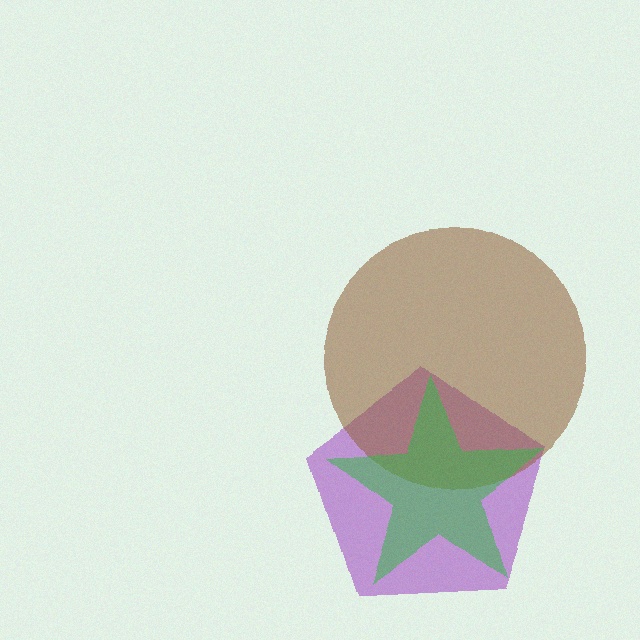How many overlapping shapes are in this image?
There are 3 overlapping shapes in the image.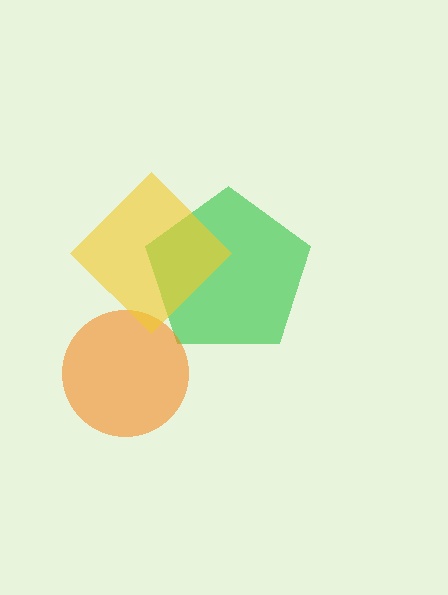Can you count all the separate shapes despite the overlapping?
Yes, there are 3 separate shapes.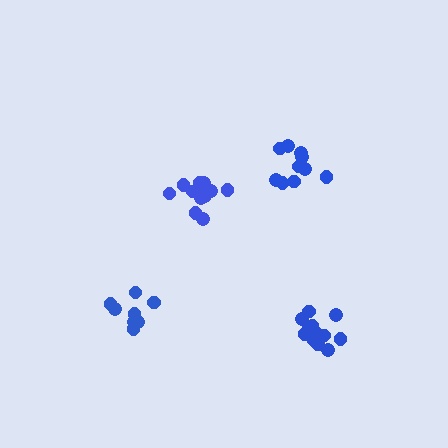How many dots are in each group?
Group 1: 10 dots, Group 2: 12 dots, Group 3: 13 dots, Group 4: 8 dots (43 total).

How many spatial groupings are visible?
There are 4 spatial groupings.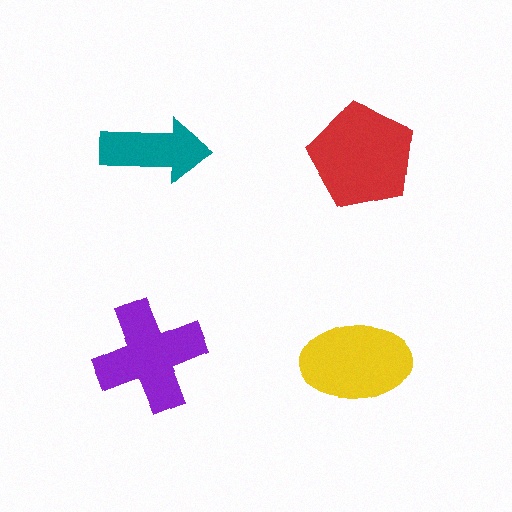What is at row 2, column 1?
A purple cross.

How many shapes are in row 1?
2 shapes.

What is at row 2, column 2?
A yellow ellipse.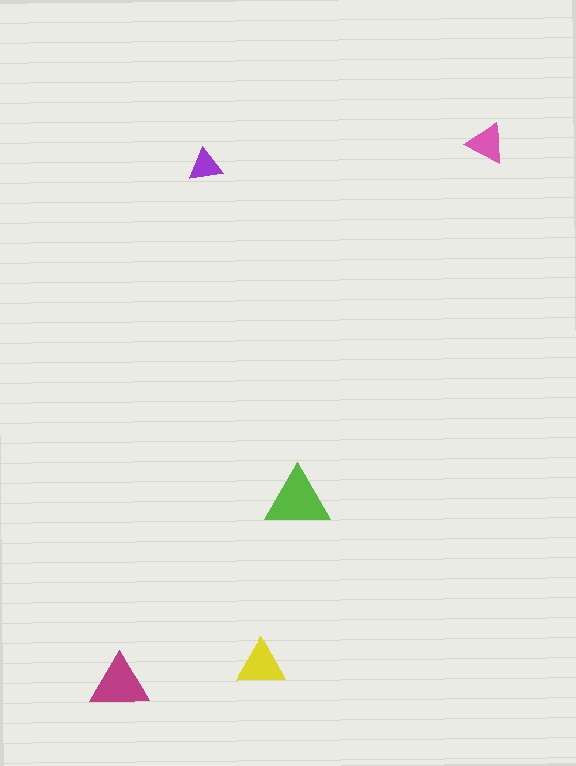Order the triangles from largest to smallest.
the lime one, the magenta one, the yellow one, the pink one, the purple one.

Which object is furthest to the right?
The pink triangle is rightmost.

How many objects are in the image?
There are 5 objects in the image.